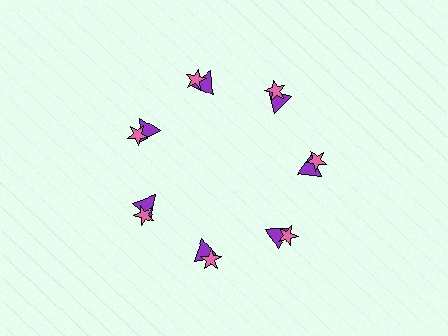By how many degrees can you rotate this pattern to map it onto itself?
The pattern maps onto itself every 51 degrees of rotation.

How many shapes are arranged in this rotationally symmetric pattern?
There are 14 shapes, arranged in 7 groups of 2.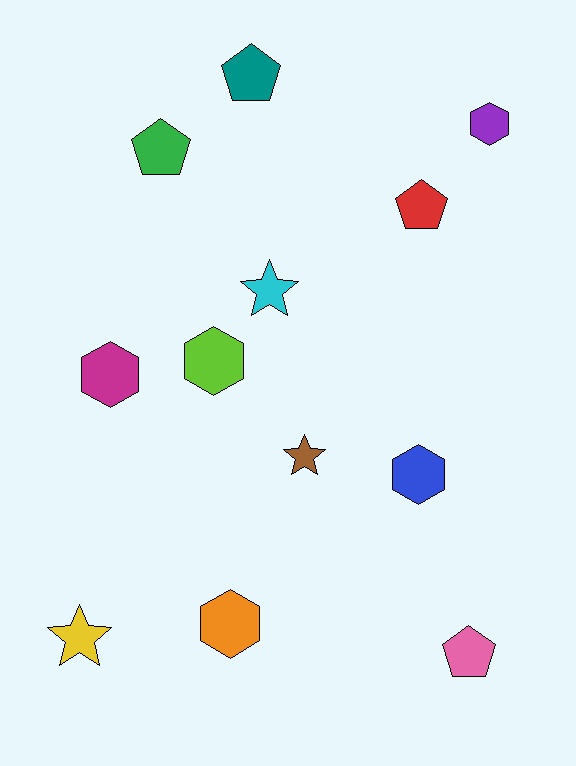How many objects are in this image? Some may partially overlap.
There are 12 objects.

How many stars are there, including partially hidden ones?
There are 3 stars.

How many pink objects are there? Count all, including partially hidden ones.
There is 1 pink object.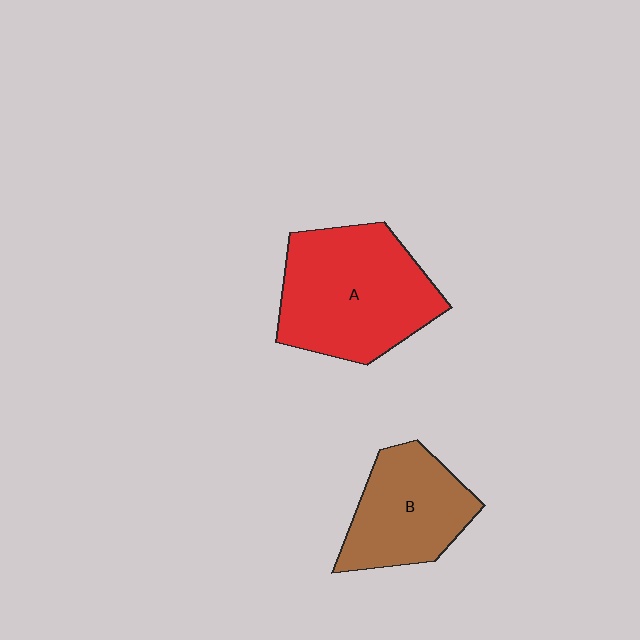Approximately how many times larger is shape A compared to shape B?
Approximately 1.5 times.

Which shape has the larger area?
Shape A (red).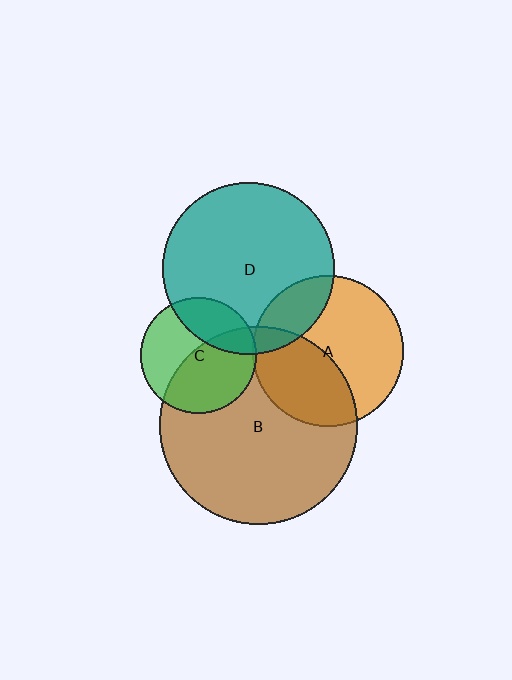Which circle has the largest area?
Circle B (brown).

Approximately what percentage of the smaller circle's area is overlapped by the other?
Approximately 20%.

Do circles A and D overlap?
Yes.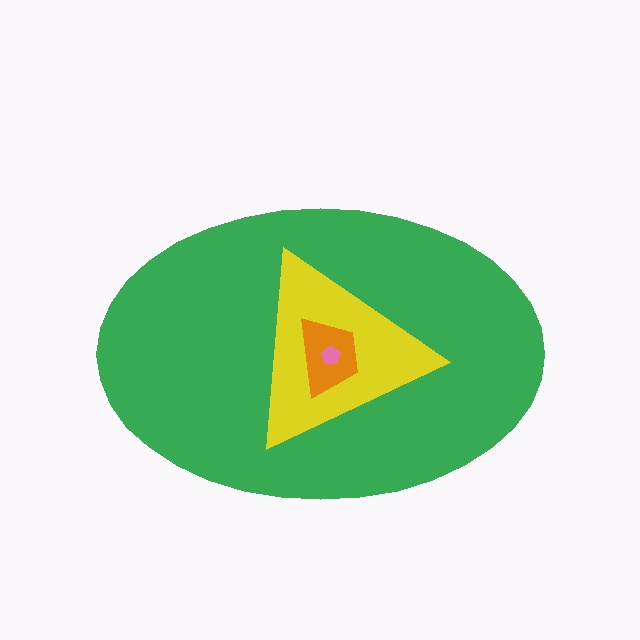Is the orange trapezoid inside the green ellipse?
Yes.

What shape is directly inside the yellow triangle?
The orange trapezoid.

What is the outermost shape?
The green ellipse.